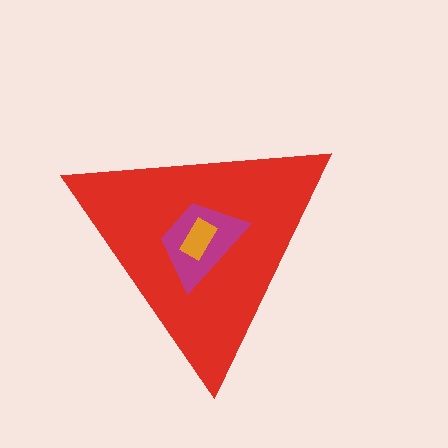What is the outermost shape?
The red triangle.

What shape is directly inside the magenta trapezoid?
The orange rectangle.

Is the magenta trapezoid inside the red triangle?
Yes.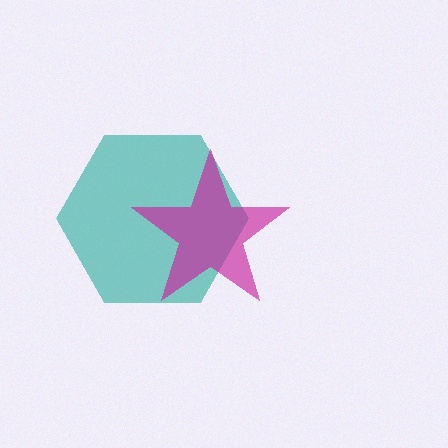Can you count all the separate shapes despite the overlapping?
Yes, there are 2 separate shapes.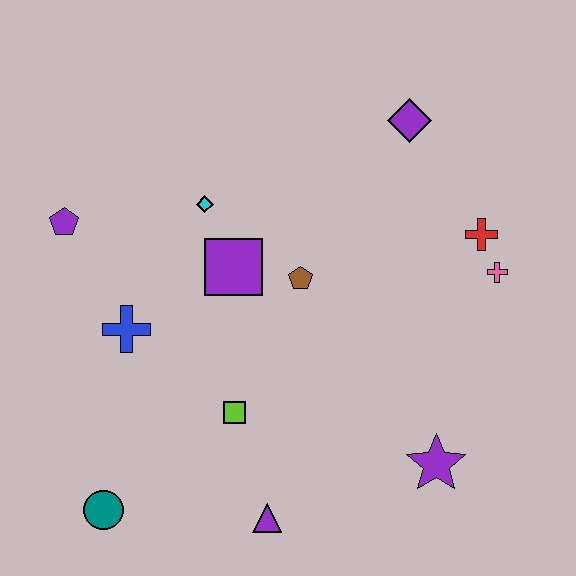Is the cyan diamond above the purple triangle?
Yes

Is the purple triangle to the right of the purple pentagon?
Yes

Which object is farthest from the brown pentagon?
The teal circle is farthest from the brown pentagon.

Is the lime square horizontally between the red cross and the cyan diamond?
Yes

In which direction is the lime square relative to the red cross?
The lime square is to the left of the red cross.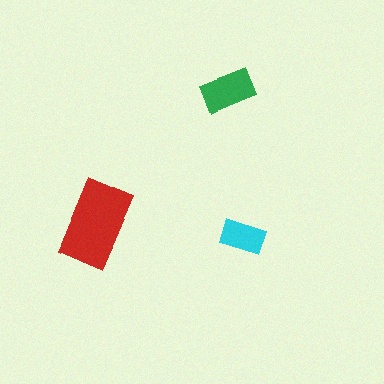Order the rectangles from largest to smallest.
the red one, the green one, the cyan one.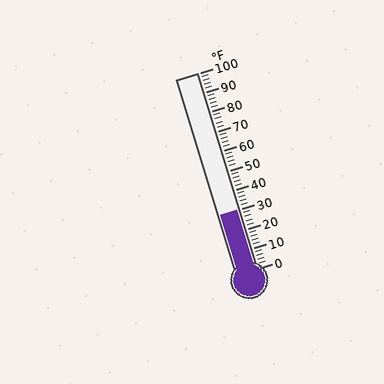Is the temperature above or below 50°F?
The temperature is below 50°F.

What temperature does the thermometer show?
The thermometer shows approximately 30°F.